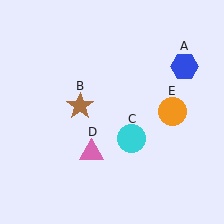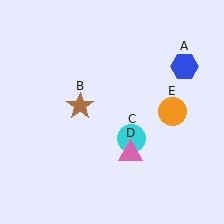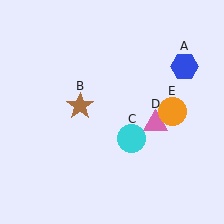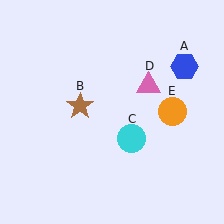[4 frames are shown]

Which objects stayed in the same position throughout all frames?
Blue hexagon (object A) and brown star (object B) and cyan circle (object C) and orange circle (object E) remained stationary.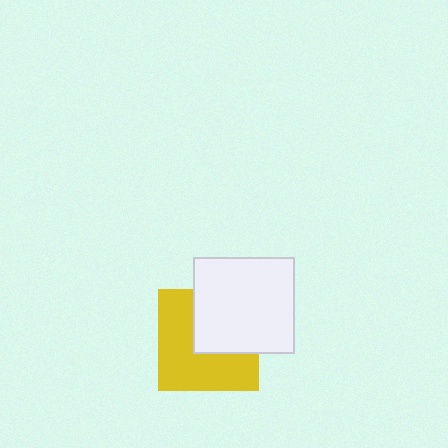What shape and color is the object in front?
The object in front is a white rectangle.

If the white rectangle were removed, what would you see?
You would see the complete yellow square.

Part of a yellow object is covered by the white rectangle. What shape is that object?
It is a square.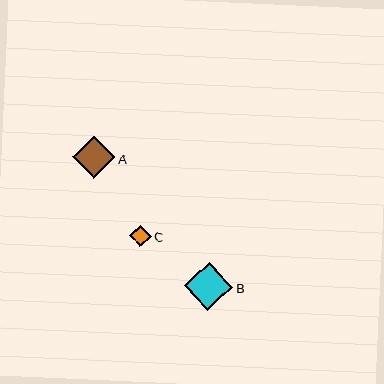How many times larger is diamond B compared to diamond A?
Diamond B is approximately 1.1 times the size of diamond A.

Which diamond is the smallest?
Diamond C is the smallest with a size of approximately 21 pixels.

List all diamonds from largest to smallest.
From largest to smallest: B, A, C.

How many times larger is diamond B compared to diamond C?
Diamond B is approximately 2.3 times the size of diamond C.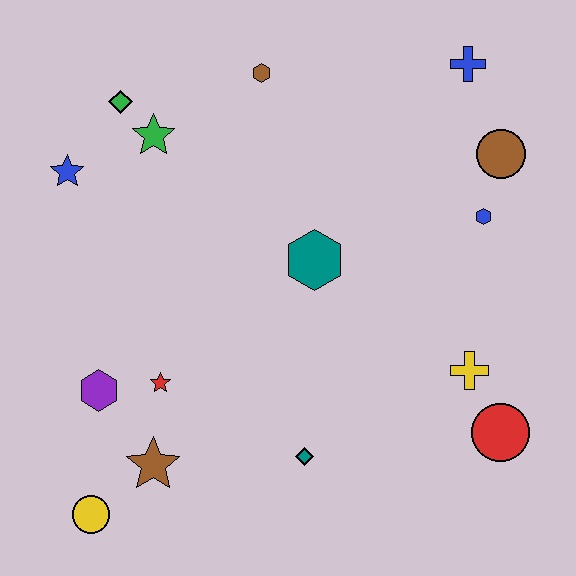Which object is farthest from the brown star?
The blue cross is farthest from the brown star.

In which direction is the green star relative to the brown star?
The green star is above the brown star.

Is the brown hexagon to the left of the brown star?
No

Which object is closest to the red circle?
The yellow cross is closest to the red circle.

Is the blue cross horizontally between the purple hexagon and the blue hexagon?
Yes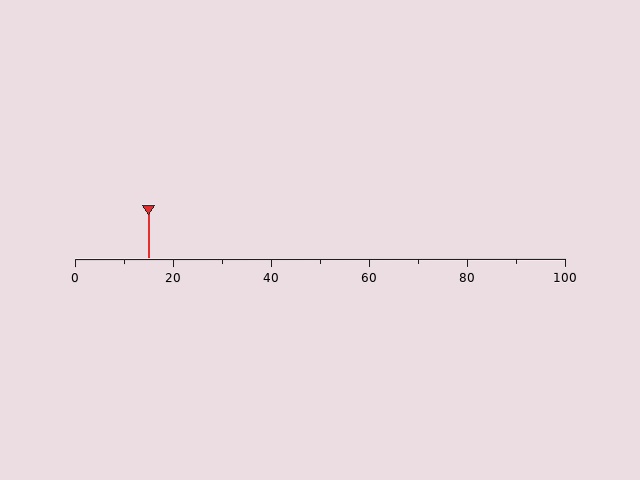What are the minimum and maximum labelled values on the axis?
The axis runs from 0 to 100.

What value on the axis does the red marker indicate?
The marker indicates approximately 15.